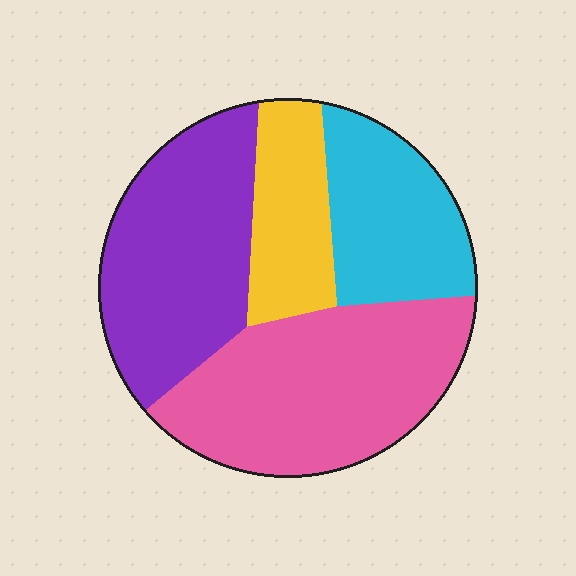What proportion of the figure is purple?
Purple takes up between a quarter and a half of the figure.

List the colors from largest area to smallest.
From largest to smallest: pink, purple, cyan, yellow.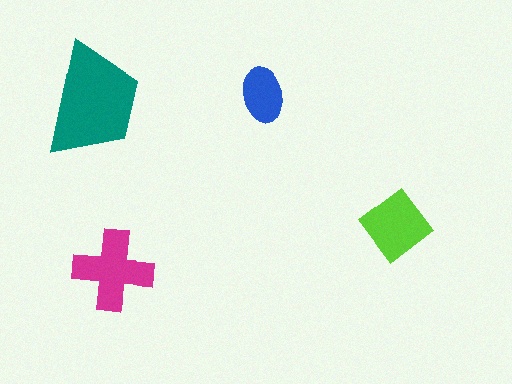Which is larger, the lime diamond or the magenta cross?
The magenta cross.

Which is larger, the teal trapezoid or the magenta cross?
The teal trapezoid.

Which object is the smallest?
The blue ellipse.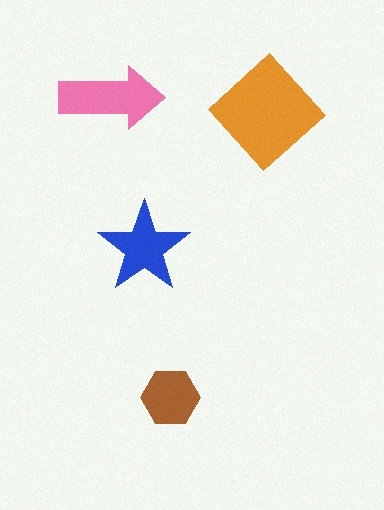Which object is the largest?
The orange diamond.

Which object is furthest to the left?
The pink arrow is leftmost.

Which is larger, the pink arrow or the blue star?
The pink arrow.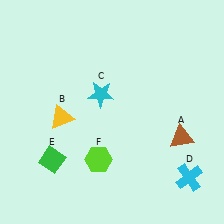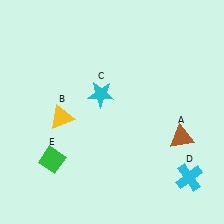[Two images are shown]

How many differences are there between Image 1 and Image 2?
There is 1 difference between the two images.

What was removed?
The lime hexagon (F) was removed in Image 2.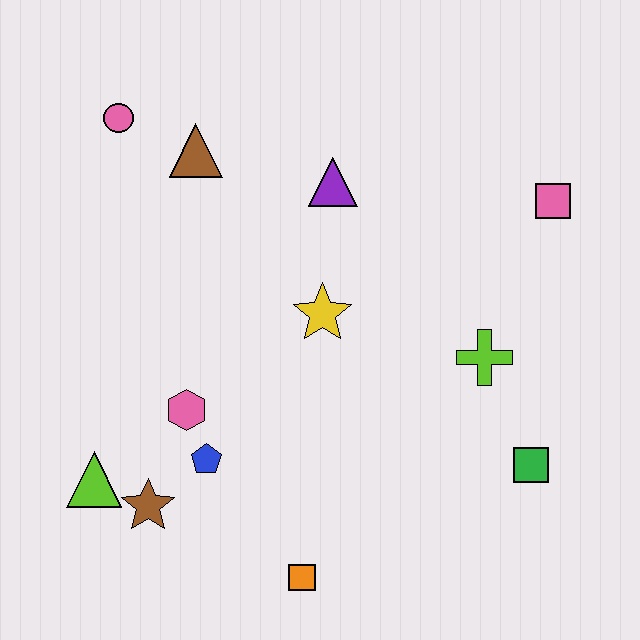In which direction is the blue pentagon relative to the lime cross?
The blue pentagon is to the left of the lime cross.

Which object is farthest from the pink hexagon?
The pink square is farthest from the pink hexagon.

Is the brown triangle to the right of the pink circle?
Yes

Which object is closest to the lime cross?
The green square is closest to the lime cross.